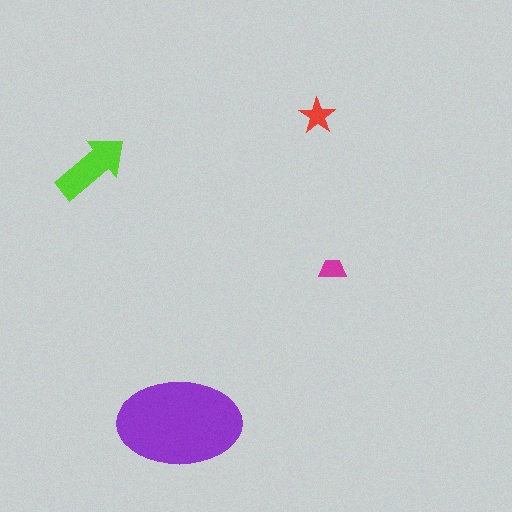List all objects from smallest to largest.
The magenta trapezoid, the red star, the lime arrow, the purple ellipse.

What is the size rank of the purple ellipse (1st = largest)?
1st.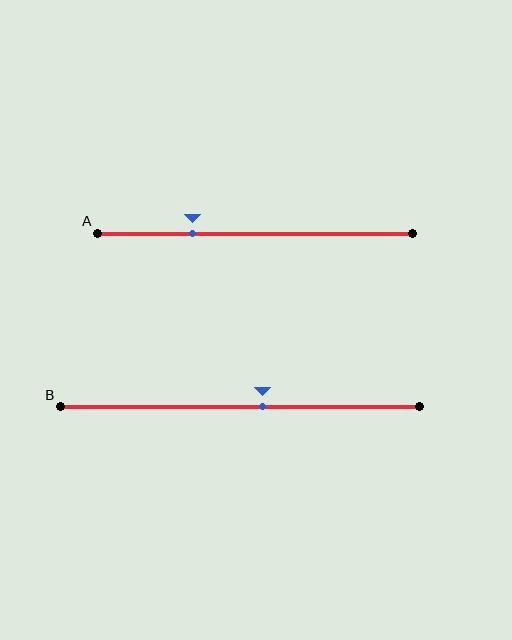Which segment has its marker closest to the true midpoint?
Segment B has its marker closest to the true midpoint.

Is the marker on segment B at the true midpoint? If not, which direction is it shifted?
No, the marker on segment B is shifted to the right by about 6% of the segment length.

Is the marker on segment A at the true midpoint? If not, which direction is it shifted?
No, the marker on segment A is shifted to the left by about 20% of the segment length.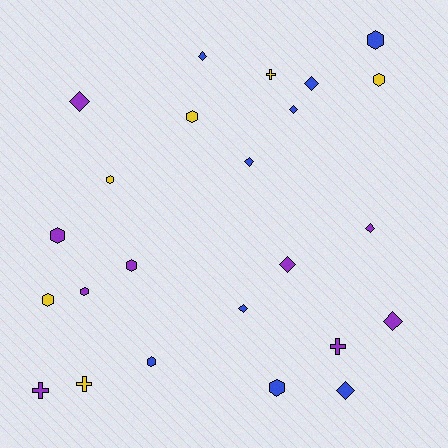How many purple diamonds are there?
There are 4 purple diamonds.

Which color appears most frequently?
Blue, with 9 objects.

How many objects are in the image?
There are 24 objects.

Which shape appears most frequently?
Diamond, with 10 objects.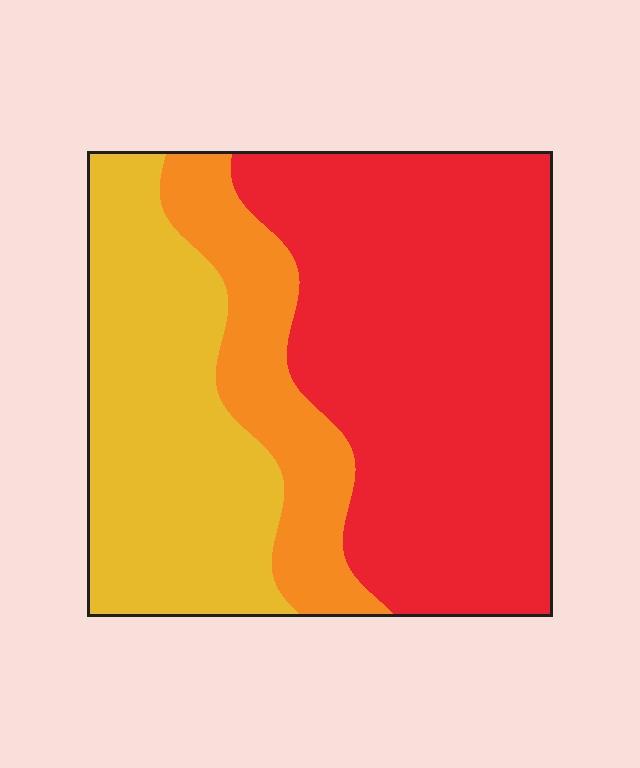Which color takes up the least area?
Orange, at roughly 15%.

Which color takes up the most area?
Red, at roughly 50%.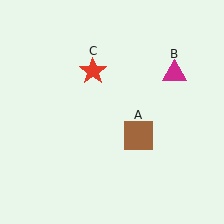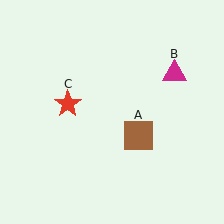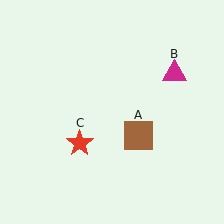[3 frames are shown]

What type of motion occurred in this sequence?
The red star (object C) rotated counterclockwise around the center of the scene.